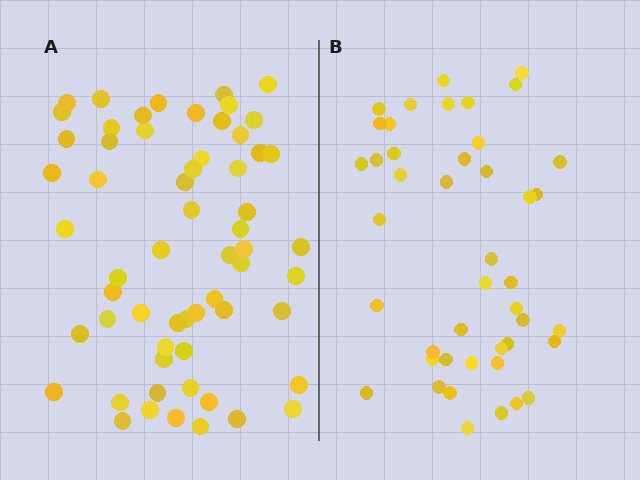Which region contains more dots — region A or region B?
Region A (the left region) has more dots.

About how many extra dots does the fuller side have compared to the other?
Region A has approximately 15 more dots than region B.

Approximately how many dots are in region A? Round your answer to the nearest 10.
About 60 dots.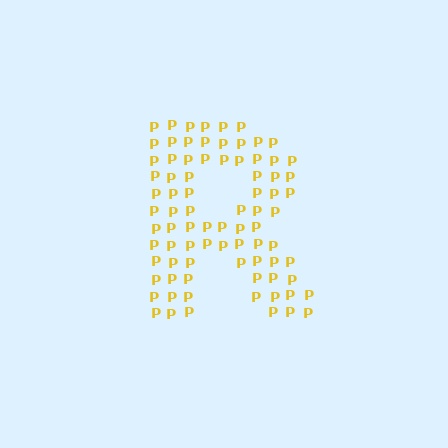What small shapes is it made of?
It is made of small letter P's.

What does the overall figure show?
The overall figure shows the letter R.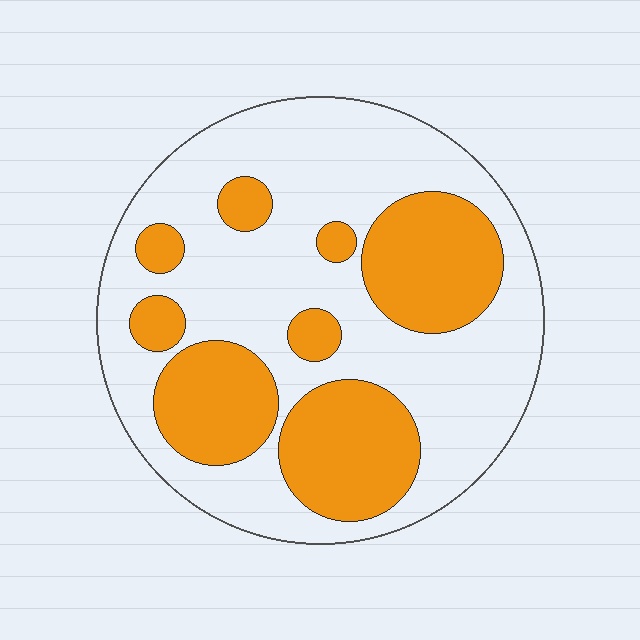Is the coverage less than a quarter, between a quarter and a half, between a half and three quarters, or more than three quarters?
Between a quarter and a half.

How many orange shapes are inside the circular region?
8.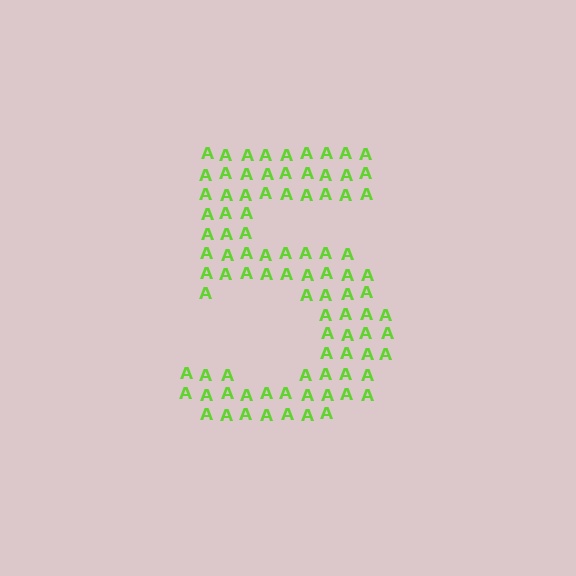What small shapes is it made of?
It is made of small letter A's.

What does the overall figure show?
The overall figure shows the digit 5.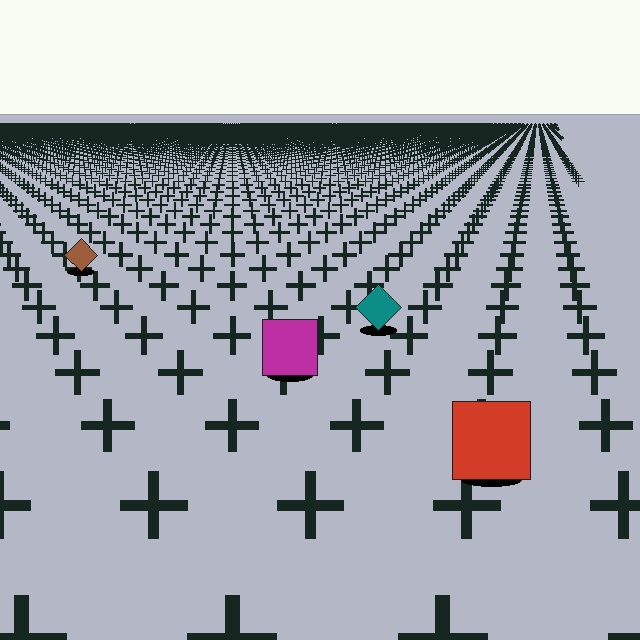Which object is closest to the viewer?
The red square is closest. The texture marks near it are larger and more spread out.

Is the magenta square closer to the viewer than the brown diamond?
Yes. The magenta square is closer — you can tell from the texture gradient: the ground texture is coarser near it.